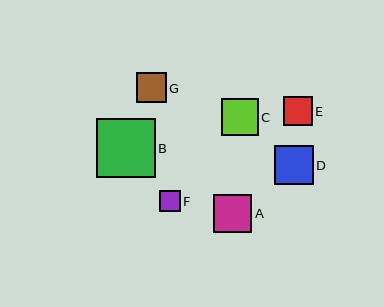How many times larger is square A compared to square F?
Square A is approximately 1.8 times the size of square F.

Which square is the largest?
Square B is the largest with a size of approximately 59 pixels.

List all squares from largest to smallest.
From largest to smallest: B, D, A, C, G, E, F.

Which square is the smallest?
Square F is the smallest with a size of approximately 21 pixels.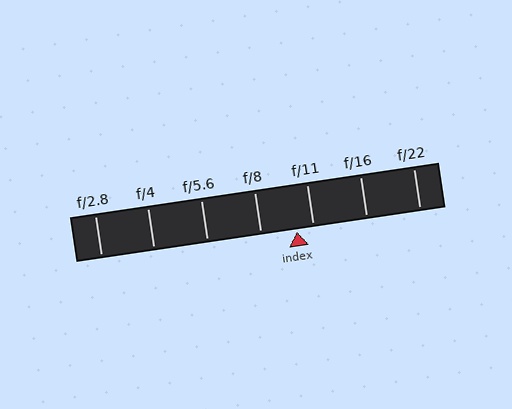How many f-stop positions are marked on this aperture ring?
There are 7 f-stop positions marked.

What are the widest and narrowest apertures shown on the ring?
The widest aperture shown is f/2.8 and the narrowest is f/22.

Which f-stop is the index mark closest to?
The index mark is closest to f/11.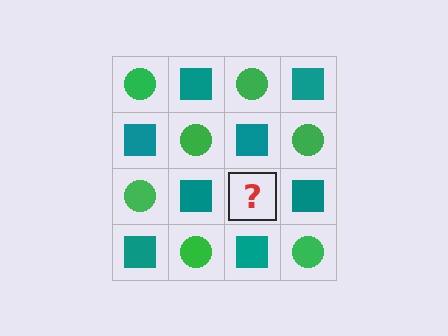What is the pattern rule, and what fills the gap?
The rule is that it alternates green circle and teal square in a checkerboard pattern. The gap should be filled with a green circle.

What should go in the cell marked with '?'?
The missing cell should contain a green circle.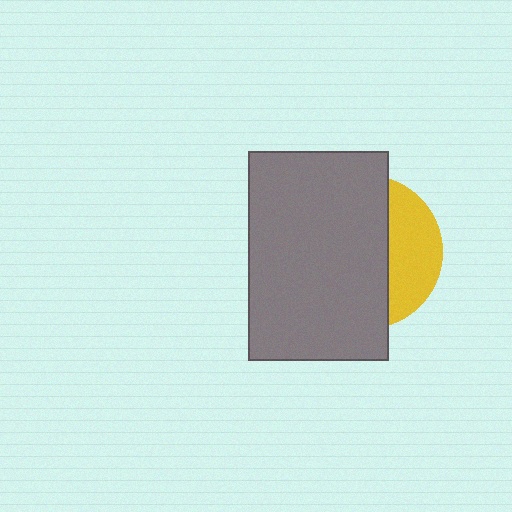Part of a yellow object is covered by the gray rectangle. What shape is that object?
It is a circle.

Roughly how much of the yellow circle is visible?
A small part of it is visible (roughly 31%).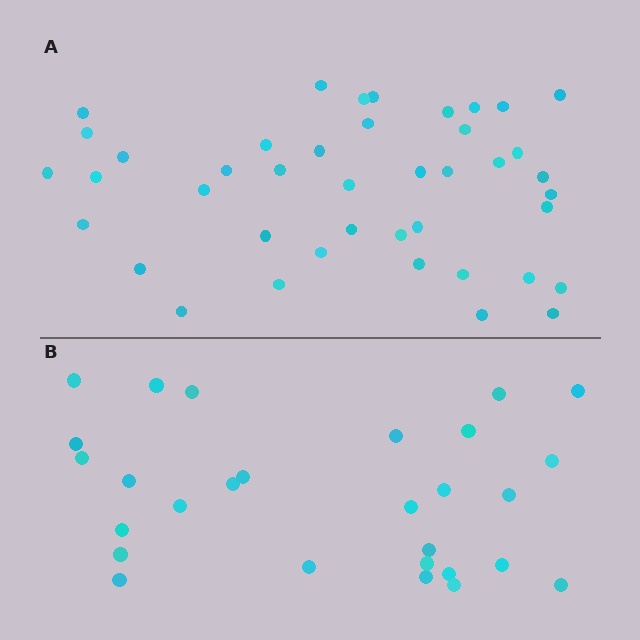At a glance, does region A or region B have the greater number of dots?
Region A (the top region) has more dots.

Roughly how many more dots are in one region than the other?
Region A has approximately 15 more dots than region B.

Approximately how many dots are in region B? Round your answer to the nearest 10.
About 30 dots. (The exact count is 28, which rounds to 30.)